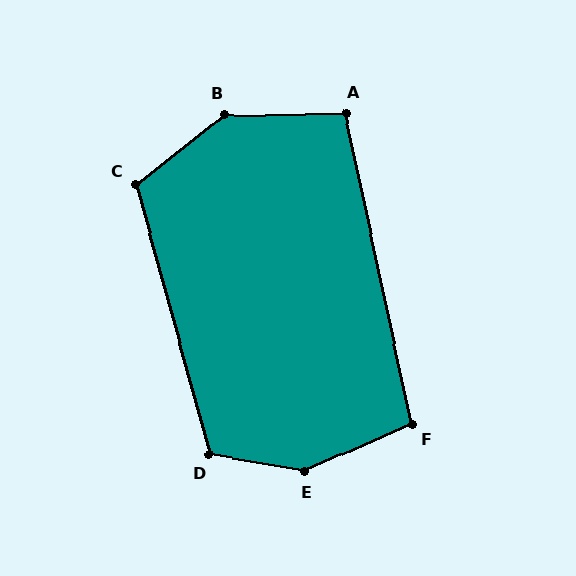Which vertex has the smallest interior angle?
A, at approximately 101 degrees.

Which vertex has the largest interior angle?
E, at approximately 146 degrees.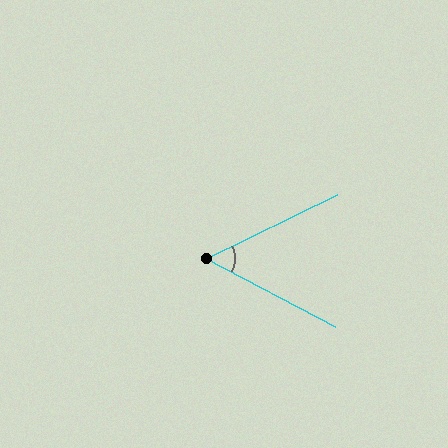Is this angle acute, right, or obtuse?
It is acute.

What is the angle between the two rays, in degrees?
Approximately 54 degrees.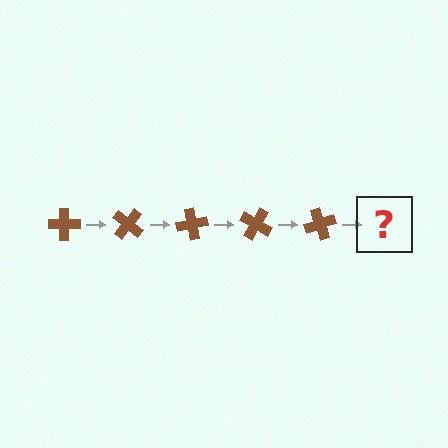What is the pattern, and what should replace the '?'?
The pattern is that the cross rotates 40 degrees each step. The '?' should be a brown cross rotated 200 degrees.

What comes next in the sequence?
The next element should be a brown cross rotated 200 degrees.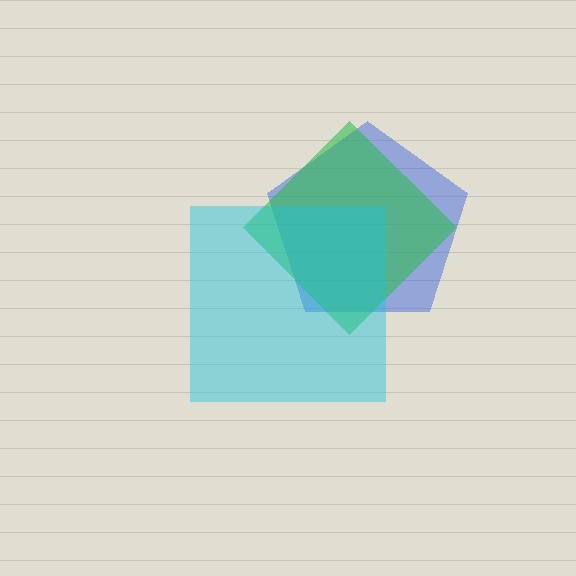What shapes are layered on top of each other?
The layered shapes are: a blue pentagon, a green diamond, a cyan square.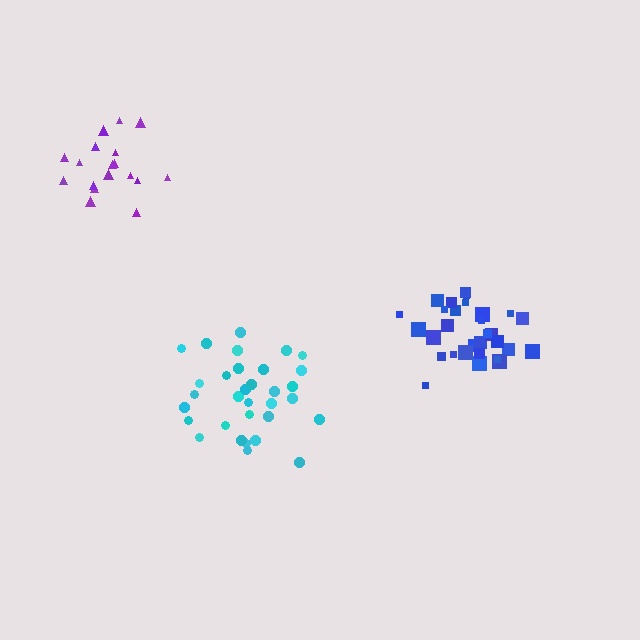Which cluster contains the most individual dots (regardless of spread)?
Cyan (32).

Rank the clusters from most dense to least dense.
blue, purple, cyan.